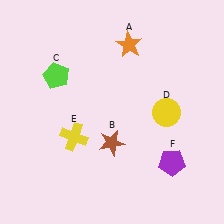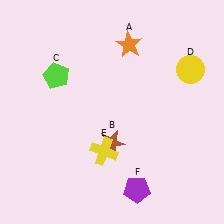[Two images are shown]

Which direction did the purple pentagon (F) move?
The purple pentagon (F) moved left.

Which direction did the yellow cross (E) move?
The yellow cross (E) moved right.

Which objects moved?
The objects that moved are: the yellow circle (D), the yellow cross (E), the purple pentagon (F).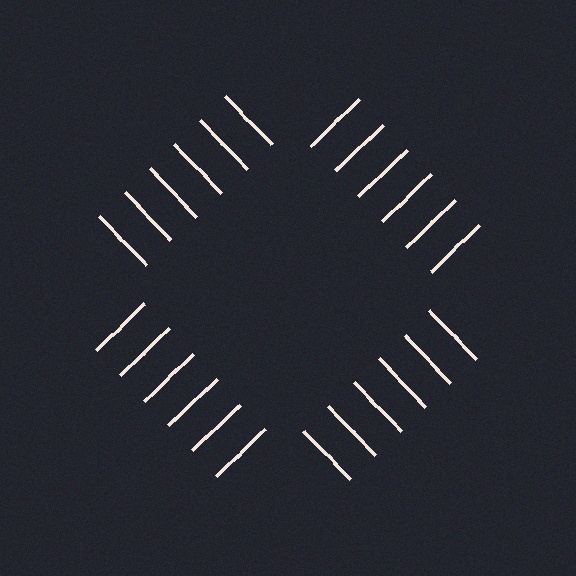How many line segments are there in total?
24 — 6 along each of the 4 edges.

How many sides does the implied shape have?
4 sides — the line-ends trace a square.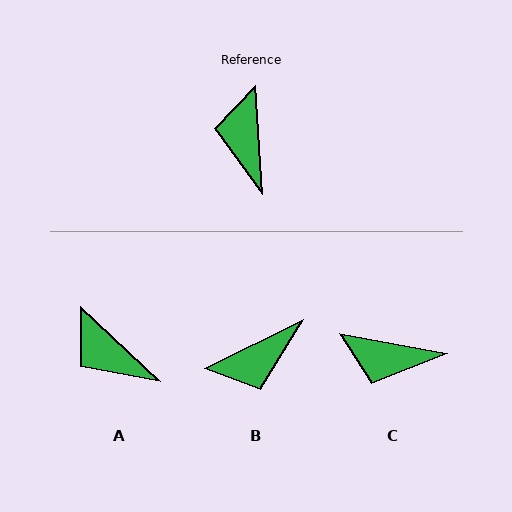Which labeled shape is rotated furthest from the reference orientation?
B, about 113 degrees away.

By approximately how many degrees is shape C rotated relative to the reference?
Approximately 76 degrees counter-clockwise.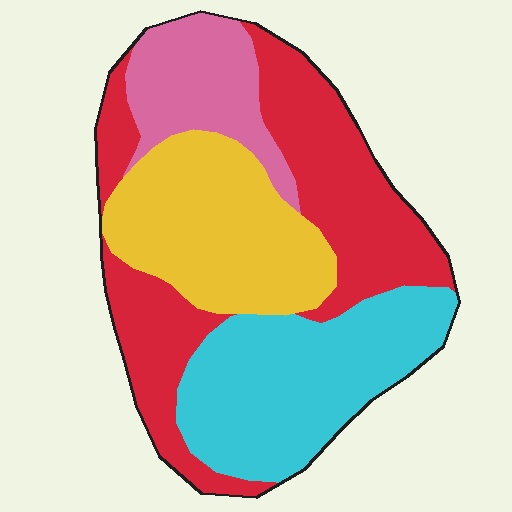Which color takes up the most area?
Red, at roughly 35%.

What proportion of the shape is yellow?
Yellow covers roughly 25% of the shape.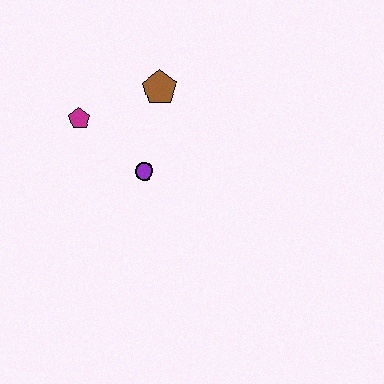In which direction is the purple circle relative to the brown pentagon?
The purple circle is below the brown pentagon.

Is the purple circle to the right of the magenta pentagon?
Yes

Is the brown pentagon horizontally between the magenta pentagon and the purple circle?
No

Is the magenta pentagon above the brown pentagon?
No